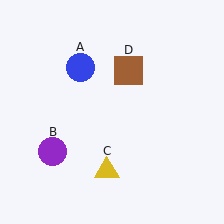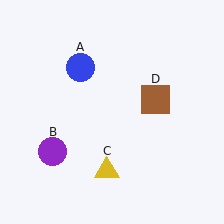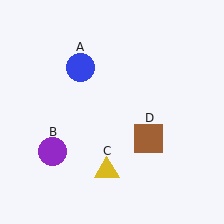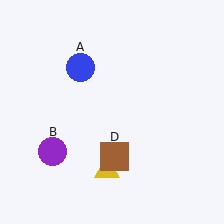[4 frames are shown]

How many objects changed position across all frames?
1 object changed position: brown square (object D).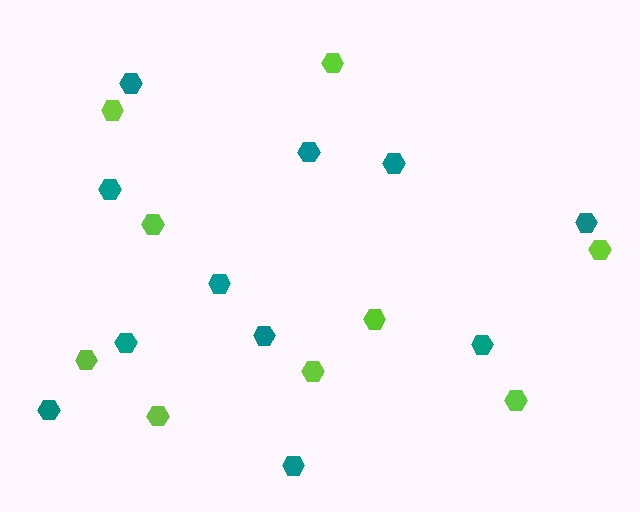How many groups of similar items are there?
There are 2 groups: one group of lime hexagons (9) and one group of teal hexagons (11).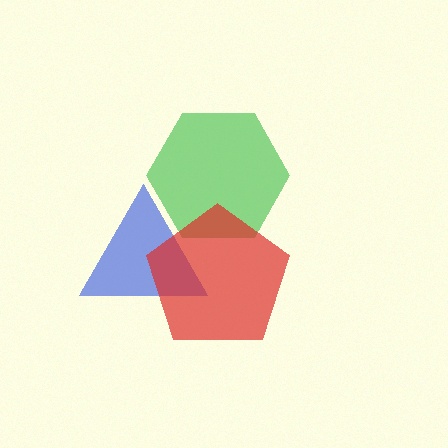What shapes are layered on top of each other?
The layered shapes are: a green hexagon, a blue triangle, a red pentagon.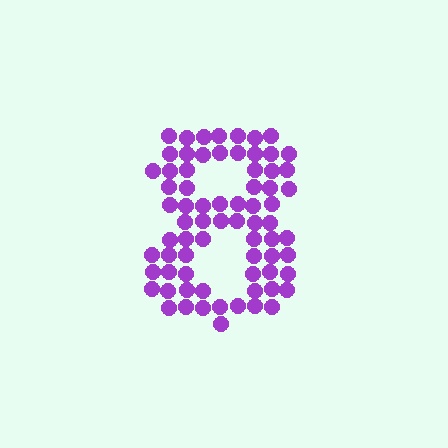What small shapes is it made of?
It is made of small circles.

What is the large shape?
The large shape is the digit 8.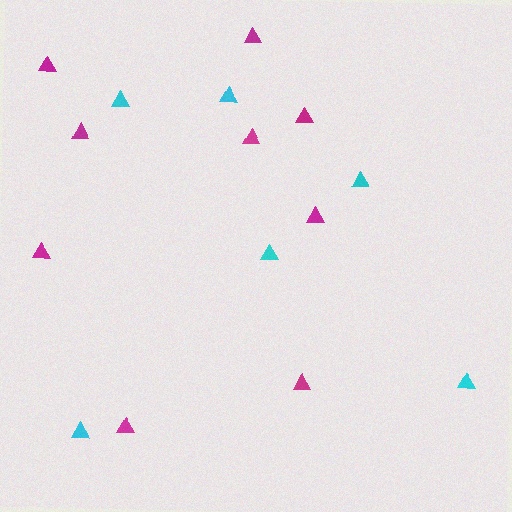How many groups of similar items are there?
There are 2 groups: one group of magenta triangles (9) and one group of cyan triangles (6).